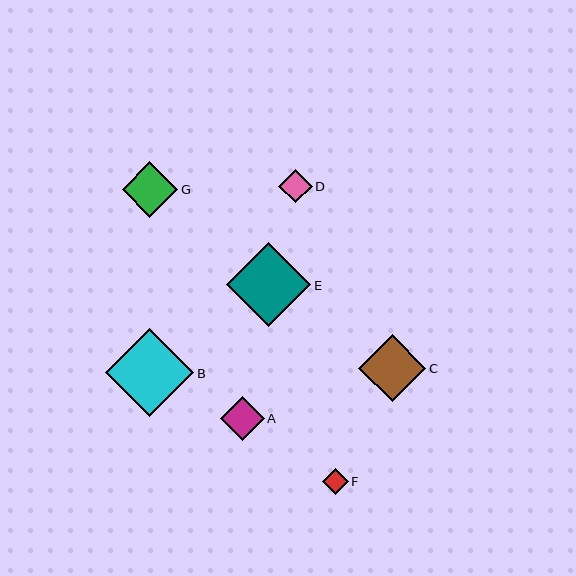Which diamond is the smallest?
Diamond F is the smallest with a size of approximately 26 pixels.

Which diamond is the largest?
Diamond B is the largest with a size of approximately 88 pixels.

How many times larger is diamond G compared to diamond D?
Diamond G is approximately 1.7 times the size of diamond D.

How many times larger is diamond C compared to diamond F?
Diamond C is approximately 2.6 times the size of diamond F.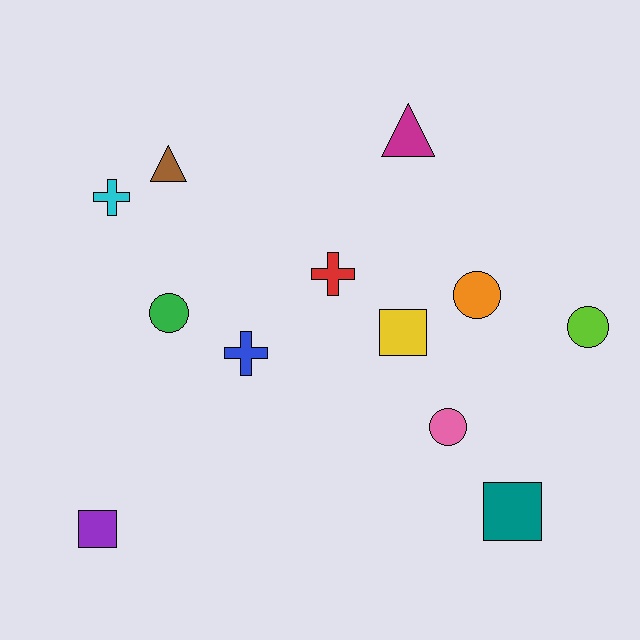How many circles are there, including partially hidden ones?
There are 4 circles.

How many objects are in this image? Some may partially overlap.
There are 12 objects.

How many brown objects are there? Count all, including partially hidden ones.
There is 1 brown object.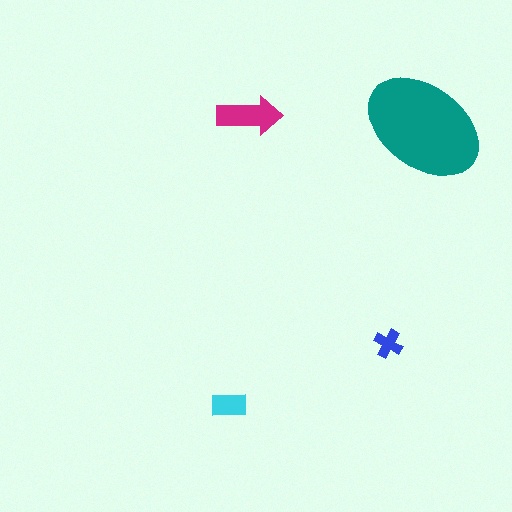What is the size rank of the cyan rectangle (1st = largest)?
3rd.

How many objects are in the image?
There are 4 objects in the image.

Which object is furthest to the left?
The cyan rectangle is leftmost.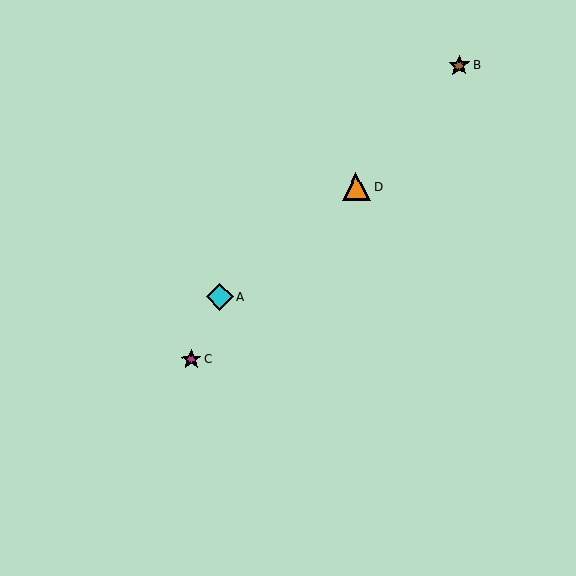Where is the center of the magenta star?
The center of the magenta star is at (191, 360).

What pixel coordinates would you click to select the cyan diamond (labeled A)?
Click at (220, 297) to select the cyan diamond A.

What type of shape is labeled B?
Shape B is a brown star.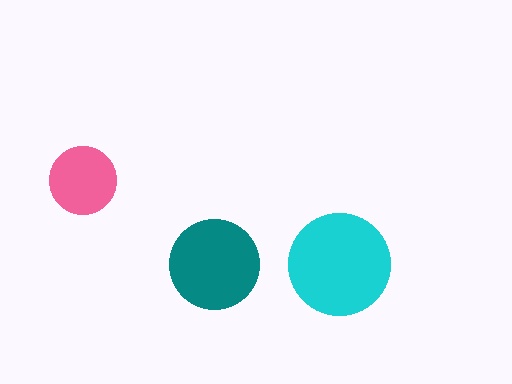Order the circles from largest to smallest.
the cyan one, the teal one, the pink one.